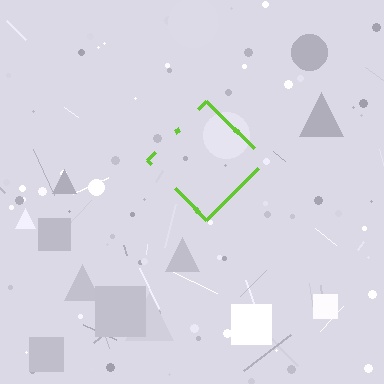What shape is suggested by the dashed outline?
The dashed outline suggests a diamond.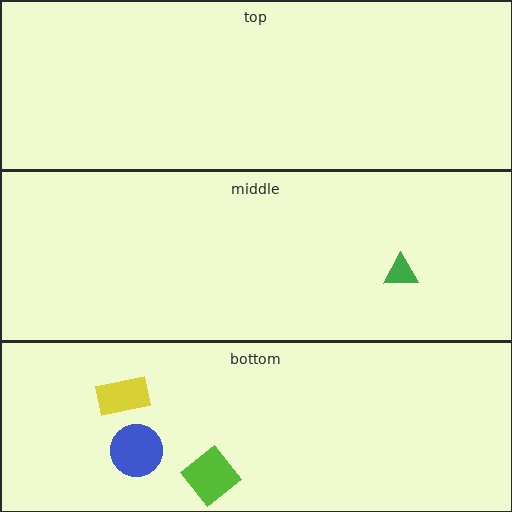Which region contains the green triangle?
The middle region.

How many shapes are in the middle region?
1.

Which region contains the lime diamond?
The bottom region.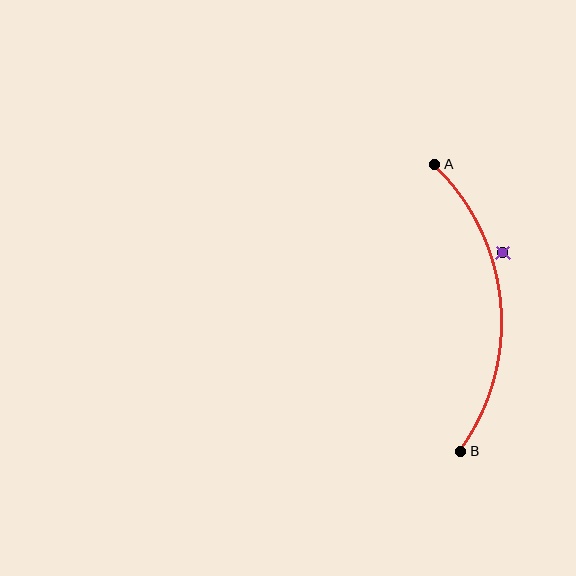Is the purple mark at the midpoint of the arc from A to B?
No — the purple mark does not lie on the arc at all. It sits slightly outside the curve.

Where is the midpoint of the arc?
The arc midpoint is the point on the curve farthest from the straight line joining A and B. It sits to the right of that line.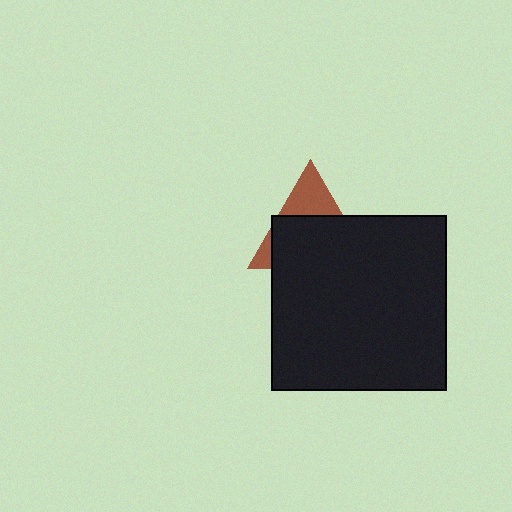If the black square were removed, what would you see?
You would see the complete brown triangle.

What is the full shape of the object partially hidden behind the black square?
The partially hidden object is a brown triangle.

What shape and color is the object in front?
The object in front is a black square.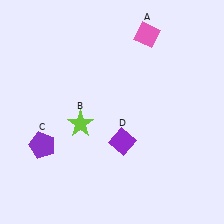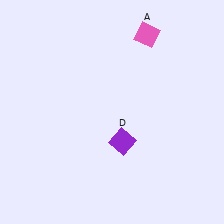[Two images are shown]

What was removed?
The purple pentagon (C), the lime star (B) were removed in Image 2.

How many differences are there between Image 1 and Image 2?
There are 2 differences between the two images.